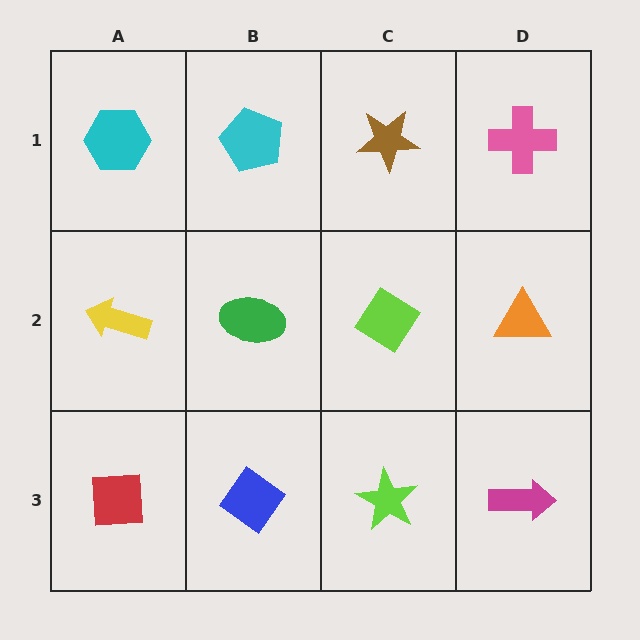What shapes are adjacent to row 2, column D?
A pink cross (row 1, column D), a magenta arrow (row 3, column D), a lime diamond (row 2, column C).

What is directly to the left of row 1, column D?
A brown star.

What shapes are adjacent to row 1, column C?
A lime diamond (row 2, column C), a cyan pentagon (row 1, column B), a pink cross (row 1, column D).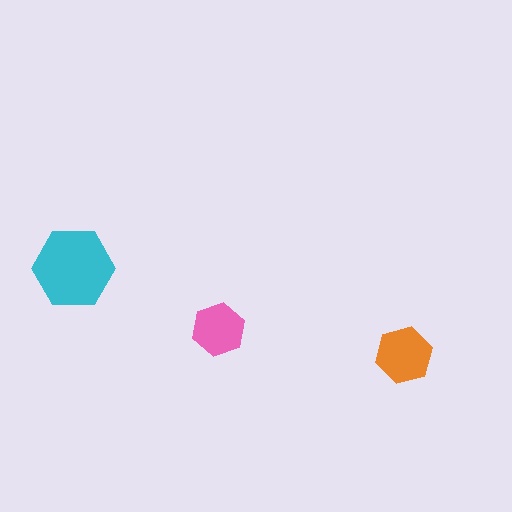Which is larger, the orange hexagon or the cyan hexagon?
The cyan one.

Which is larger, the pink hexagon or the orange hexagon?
The orange one.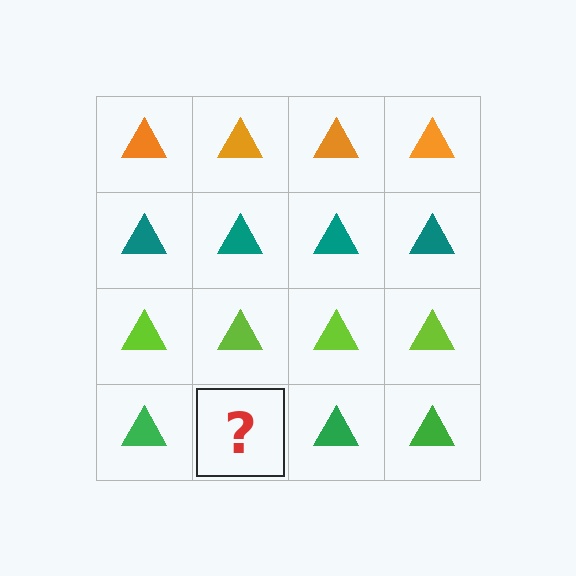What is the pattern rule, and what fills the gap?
The rule is that each row has a consistent color. The gap should be filled with a green triangle.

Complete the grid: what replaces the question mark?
The question mark should be replaced with a green triangle.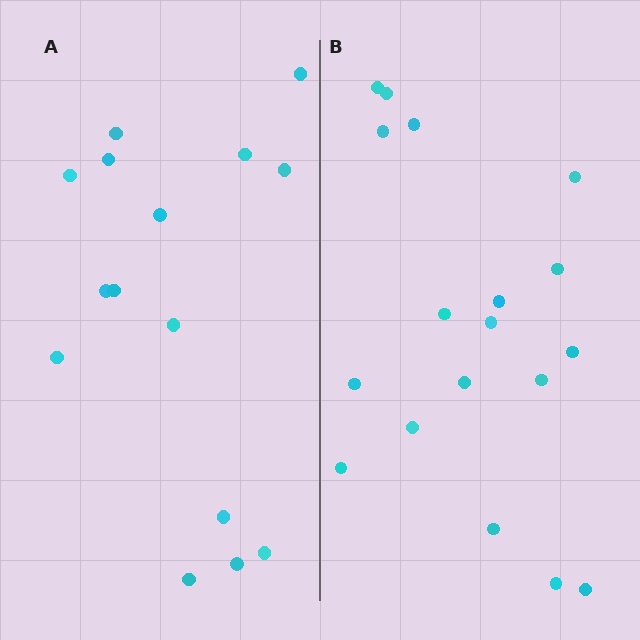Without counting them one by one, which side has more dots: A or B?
Region B (the right region) has more dots.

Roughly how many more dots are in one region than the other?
Region B has just a few more — roughly 2 or 3 more dots than region A.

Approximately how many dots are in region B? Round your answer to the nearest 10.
About 20 dots. (The exact count is 18, which rounds to 20.)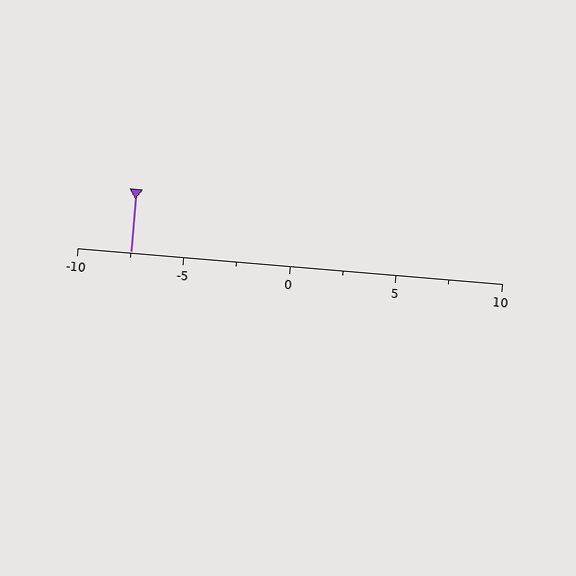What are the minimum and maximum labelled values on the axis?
The axis runs from -10 to 10.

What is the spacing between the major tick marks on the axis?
The major ticks are spaced 5 apart.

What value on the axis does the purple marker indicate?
The marker indicates approximately -7.5.